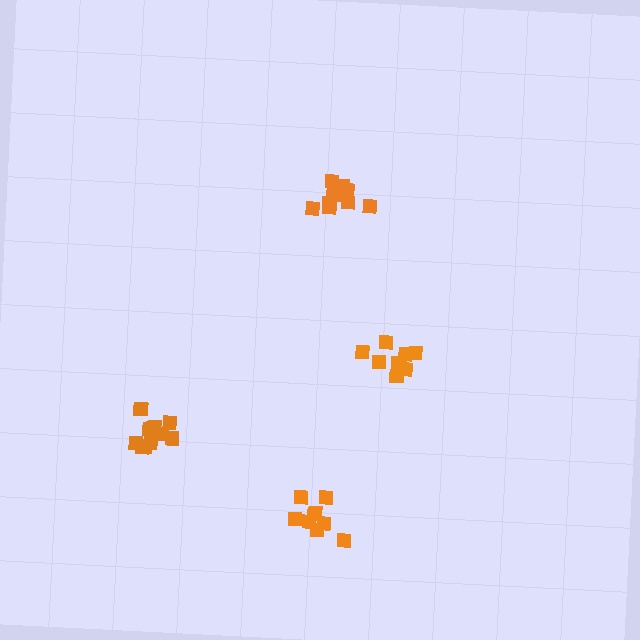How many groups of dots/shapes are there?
There are 4 groups.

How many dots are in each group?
Group 1: 9 dots, Group 2: 12 dots, Group 3: 10 dots, Group 4: 10 dots (41 total).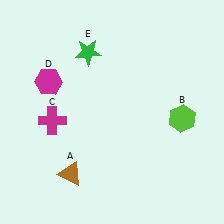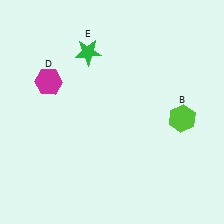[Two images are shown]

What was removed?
The brown triangle (A), the magenta cross (C) were removed in Image 2.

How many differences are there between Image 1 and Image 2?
There are 2 differences between the two images.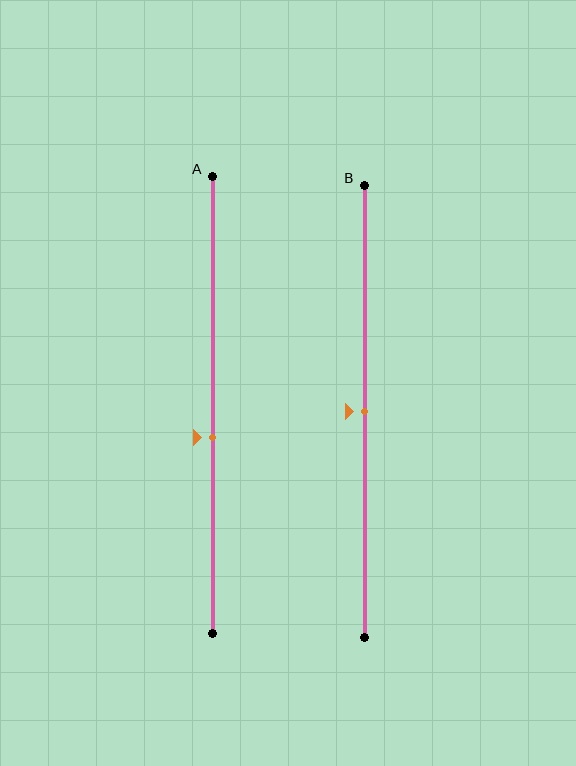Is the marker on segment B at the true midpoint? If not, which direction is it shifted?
Yes, the marker on segment B is at the true midpoint.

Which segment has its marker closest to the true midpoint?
Segment B has its marker closest to the true midpoint.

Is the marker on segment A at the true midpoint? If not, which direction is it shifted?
No, the marker on segment A is shifted downward by about 7% of the segment length.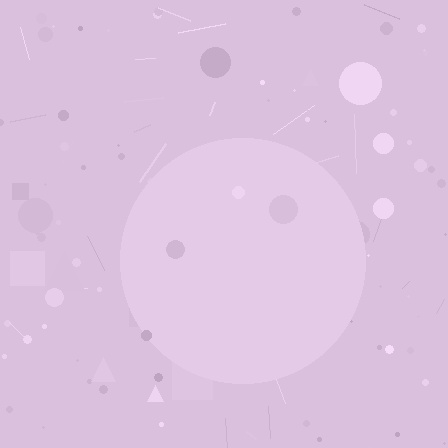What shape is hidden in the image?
A circle is hidden in the image.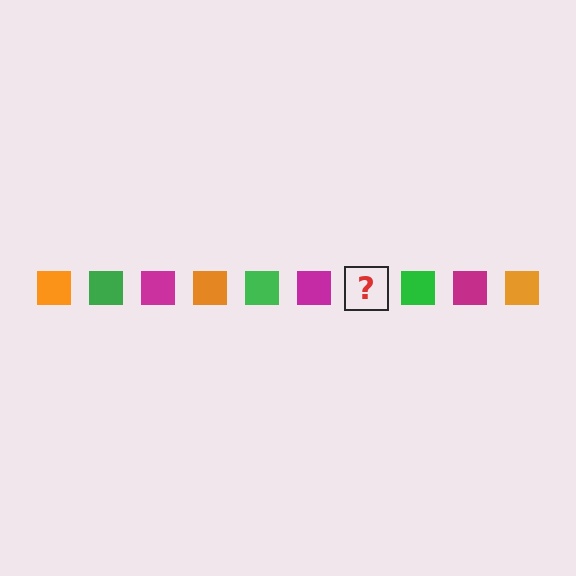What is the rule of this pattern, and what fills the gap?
The rule is that the pattern cycles through orange, green, magenta squares. The gap should be filled with an orange square.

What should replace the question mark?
The question mark should be replaced with an orange square.